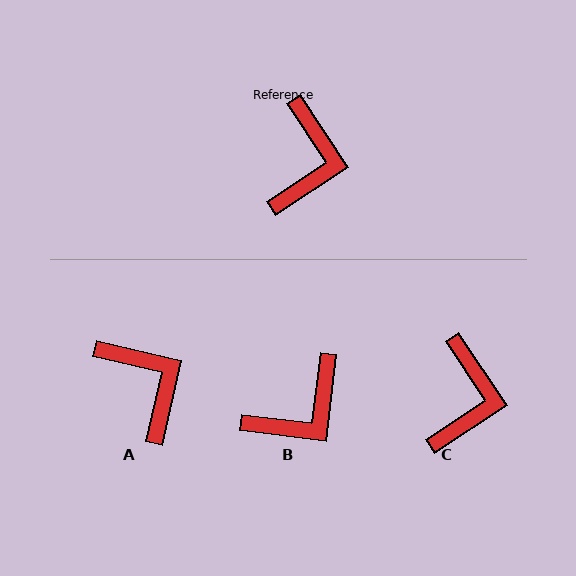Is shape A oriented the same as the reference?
No, it is off by about 43 degrees.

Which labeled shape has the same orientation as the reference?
C.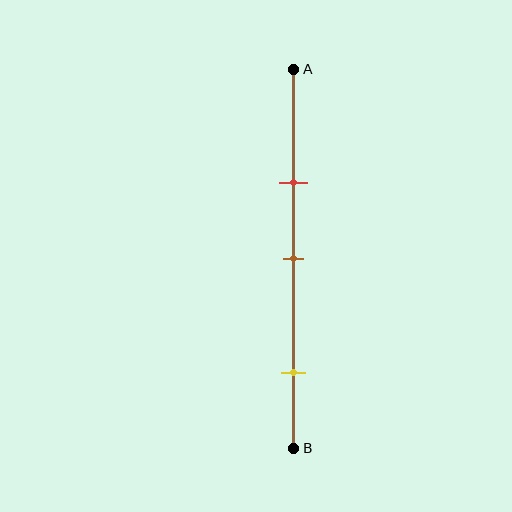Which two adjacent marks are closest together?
The red and brown marks are the closest adjacent pair.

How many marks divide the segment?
There are 3 marks dividing the segment.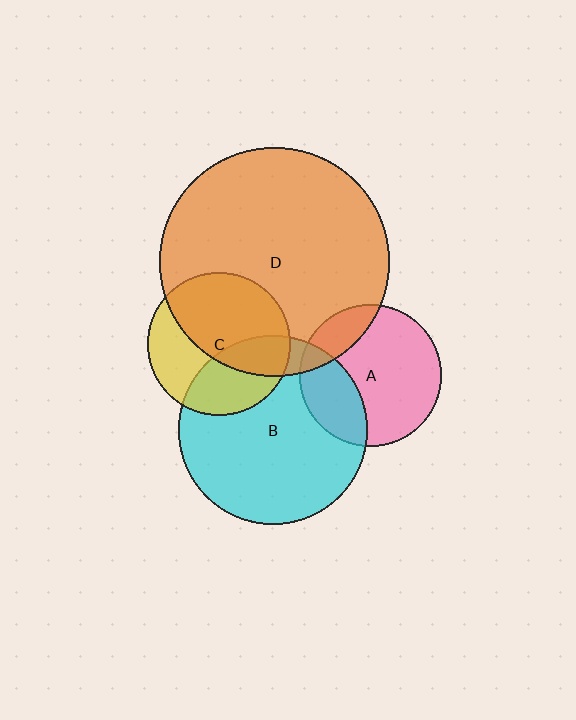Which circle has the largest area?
Circle D (orange).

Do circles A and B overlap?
Yes.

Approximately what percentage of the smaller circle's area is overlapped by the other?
Approximately 30%.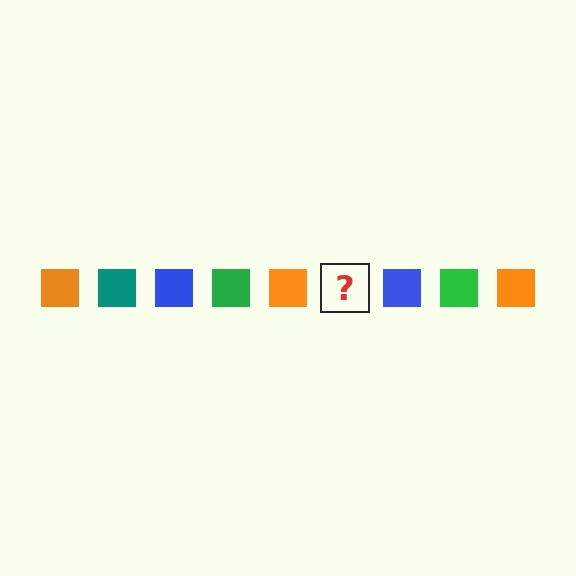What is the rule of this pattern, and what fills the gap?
The rule is that the pattern cycles through orange, teal, blue, green squares. The gap should be filled with a teal square.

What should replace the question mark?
The question mark should be replaced with a teal square.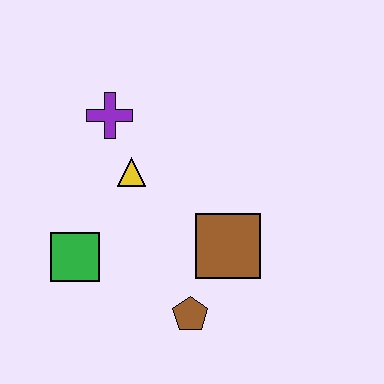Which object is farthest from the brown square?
The purple cross is farthest from the brown square.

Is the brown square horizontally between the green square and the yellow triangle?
No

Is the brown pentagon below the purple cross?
Yes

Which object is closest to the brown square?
The brown pentagon is closest to the brown square.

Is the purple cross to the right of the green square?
Yes